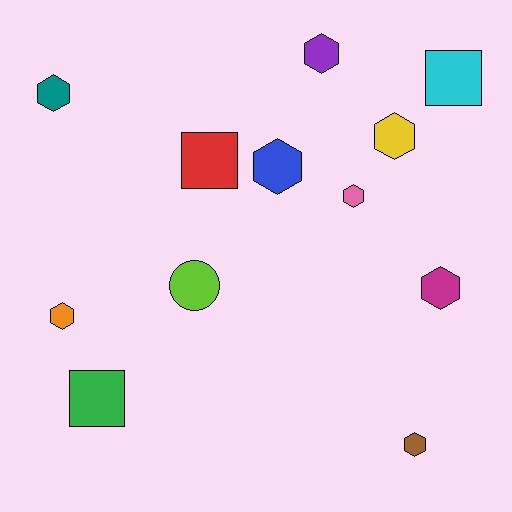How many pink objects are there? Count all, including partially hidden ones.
There is 1 pink object.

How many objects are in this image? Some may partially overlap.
There are 12 objects.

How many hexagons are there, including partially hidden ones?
There are 8 hexagons.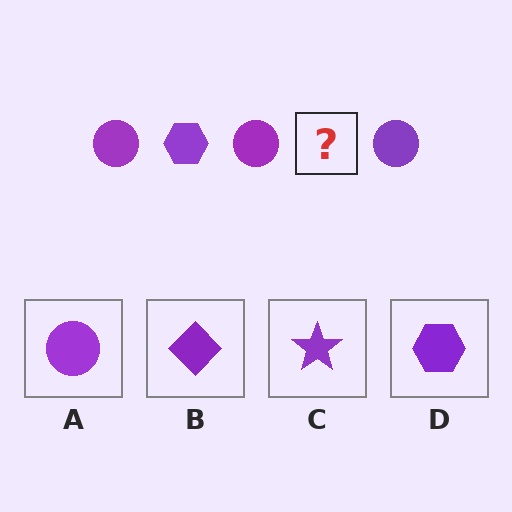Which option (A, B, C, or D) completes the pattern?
D.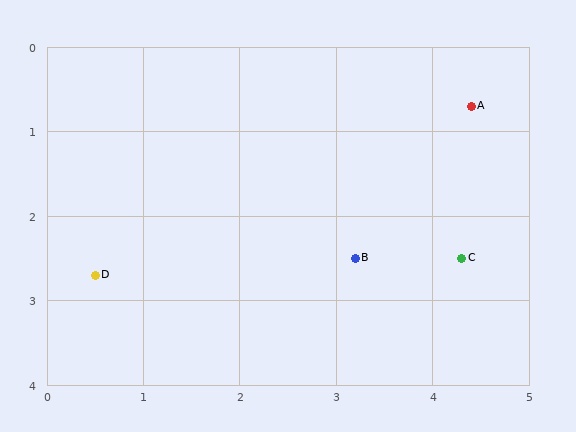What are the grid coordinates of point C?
Point C is at approximately (4.3, 2.5).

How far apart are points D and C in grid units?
Points D and C are about 3.8 grid units apart.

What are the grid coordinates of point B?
Point B is at approximately (3.2, 2.5).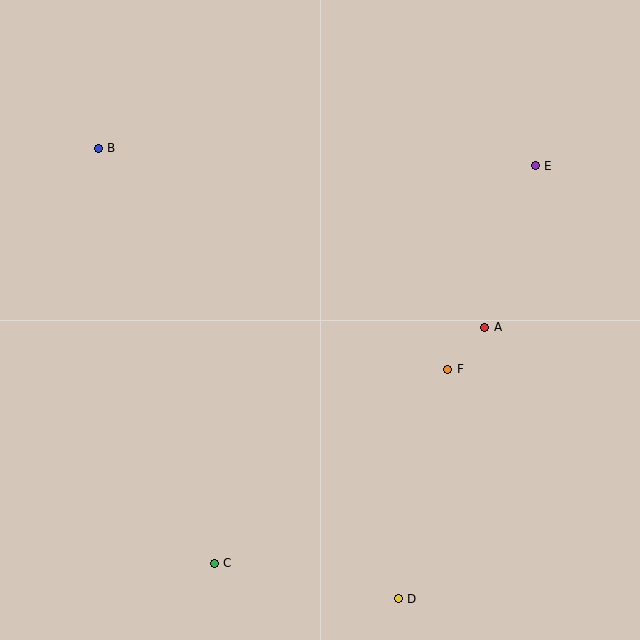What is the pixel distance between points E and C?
The distance between E and C is 511 pixels.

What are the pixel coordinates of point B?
Point B is at (98, 148).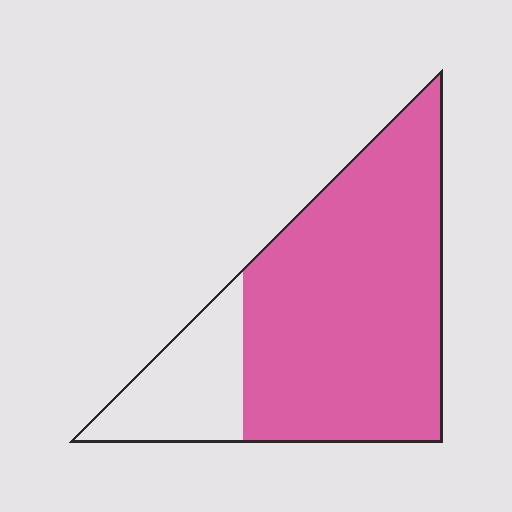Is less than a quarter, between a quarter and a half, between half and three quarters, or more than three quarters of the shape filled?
More than three quarters.